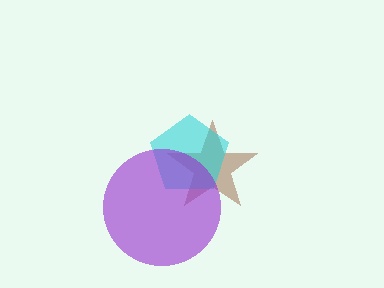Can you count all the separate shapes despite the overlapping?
Yes, there are 3 separate shapes.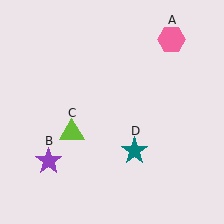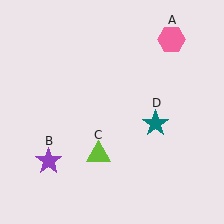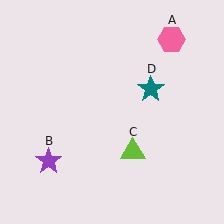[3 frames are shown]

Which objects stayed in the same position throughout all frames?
Pink hexagon (object A) and purple star (object B) remained stationary.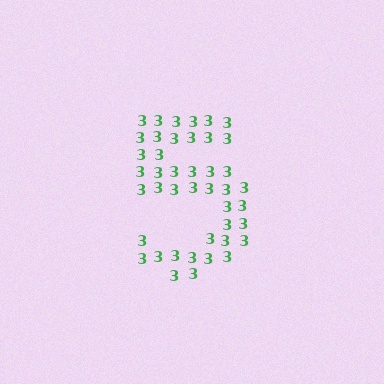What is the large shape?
The large shape is the digit 5.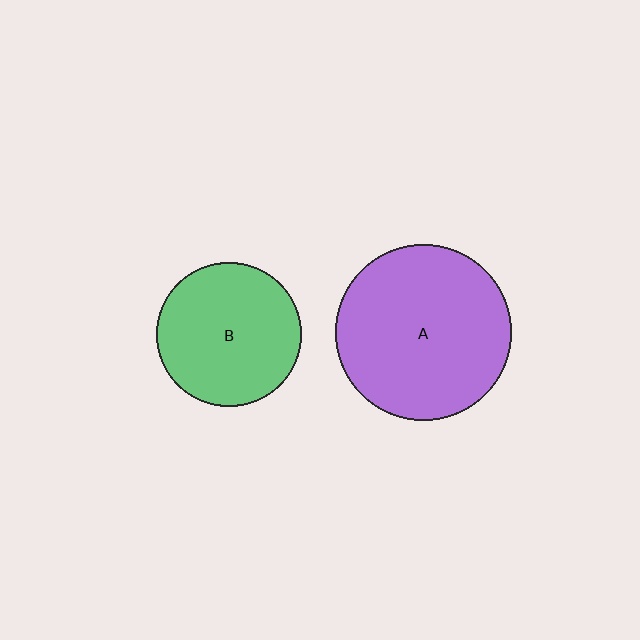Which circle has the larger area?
Circle A (purple).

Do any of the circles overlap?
No, none of the circles overlap.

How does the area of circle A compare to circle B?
Approximately 1.5 times.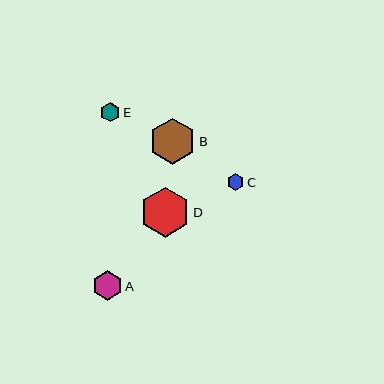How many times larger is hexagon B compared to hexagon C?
Hexagon B is approximately 2.8 times the size of hexagon C.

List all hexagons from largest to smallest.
From largest to smallest: D, B, A, E, C.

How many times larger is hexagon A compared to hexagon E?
Hexagon A is approximately 1.5 times the size of hexagon E.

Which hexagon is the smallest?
Hexagon C is the smallest with a size of approximately 17 pixels.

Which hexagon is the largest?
Hexagon D is the largest with a size of approximately 50 pixels.